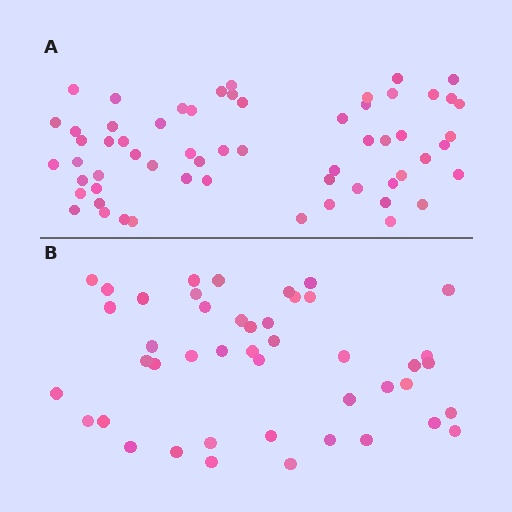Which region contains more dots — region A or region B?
Region A (the top region) has more dots.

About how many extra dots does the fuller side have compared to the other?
Region A has approximately 15 more dots than region B.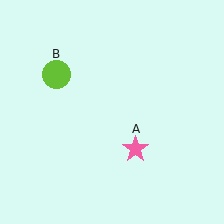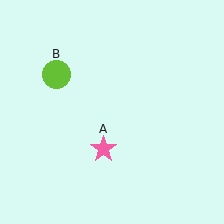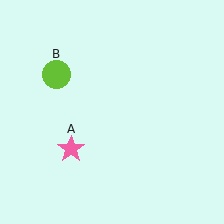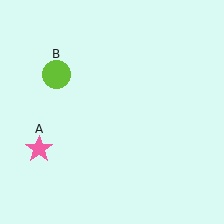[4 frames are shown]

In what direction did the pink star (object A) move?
The pink star (object A) moved left.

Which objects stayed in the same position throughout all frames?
Lime circle (object B) remained stationary.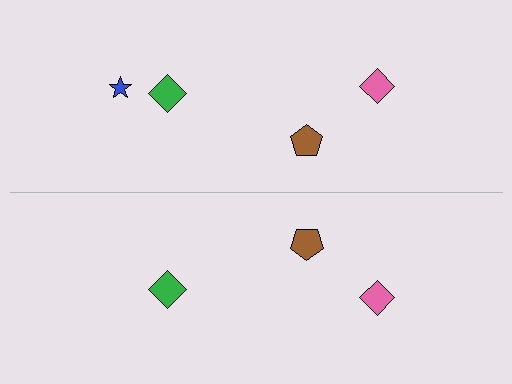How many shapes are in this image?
There are 7 shapes in this image.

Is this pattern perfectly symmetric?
No, the pattern is not perfectly symmetric. A blue star is missing from the bottom side.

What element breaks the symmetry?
A blue star is missing from the bottom side.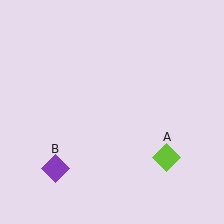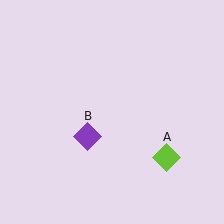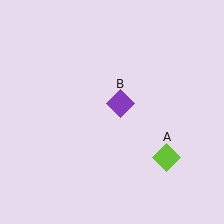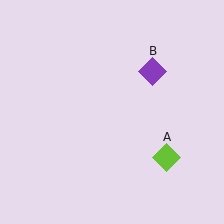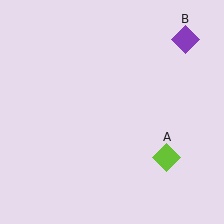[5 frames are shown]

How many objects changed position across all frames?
1 object changed position: purple diamond (object B).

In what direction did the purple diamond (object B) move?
The purple diamond (object B) moved up and to the right.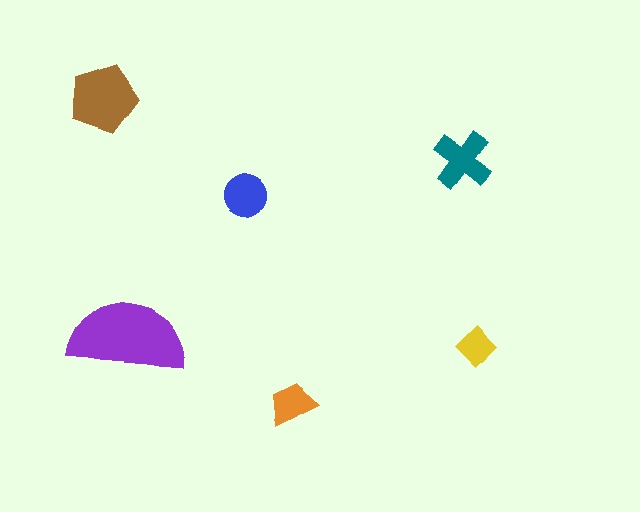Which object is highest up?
The brown pentagon is topmost.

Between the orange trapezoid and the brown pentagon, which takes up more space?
The brown pentagon.